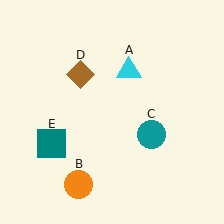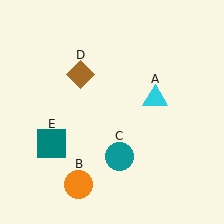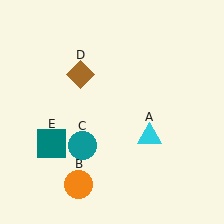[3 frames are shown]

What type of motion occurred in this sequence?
The cyan triangle (object A), teal circle (object C) rotated clockwise around the center of the scene.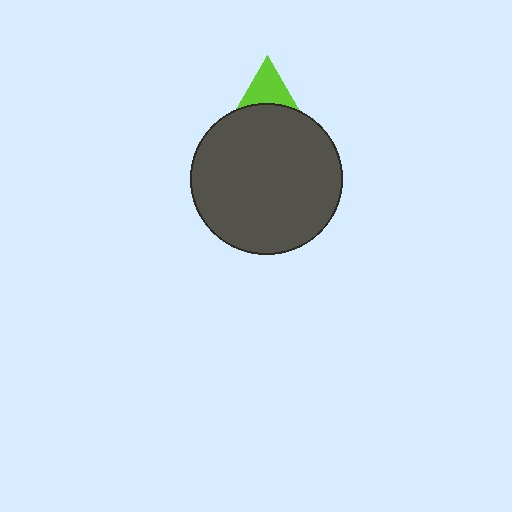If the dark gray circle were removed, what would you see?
You would see the complete lime triangle.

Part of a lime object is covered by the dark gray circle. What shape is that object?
It is a triangle.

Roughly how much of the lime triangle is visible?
A small part of it is visible (roughly 34%).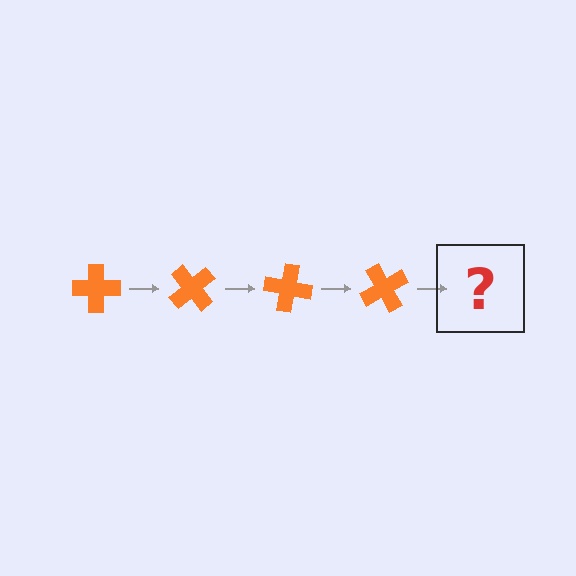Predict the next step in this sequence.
The next step is an orange cross rotated 200 degrees.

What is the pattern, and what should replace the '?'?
The pattern is that the cross rotates 50 degrees each step. The '?' should be an orange cross rotated 200 degrees.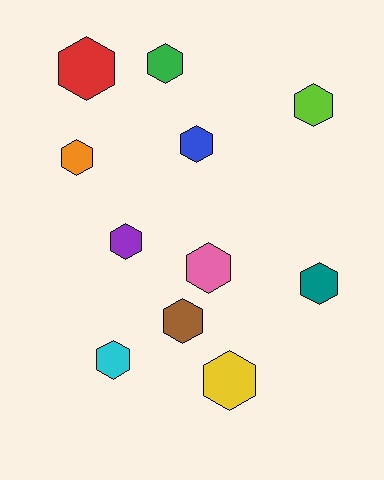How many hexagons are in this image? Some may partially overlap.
There are 11 hexagons.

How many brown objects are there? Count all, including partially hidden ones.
There is 1 brown object.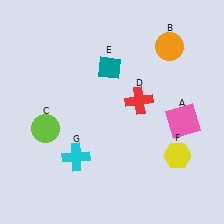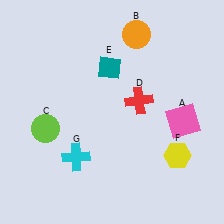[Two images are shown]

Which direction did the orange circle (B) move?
The orange circle (B) moved left.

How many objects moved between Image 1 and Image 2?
1 object moved between the two images.